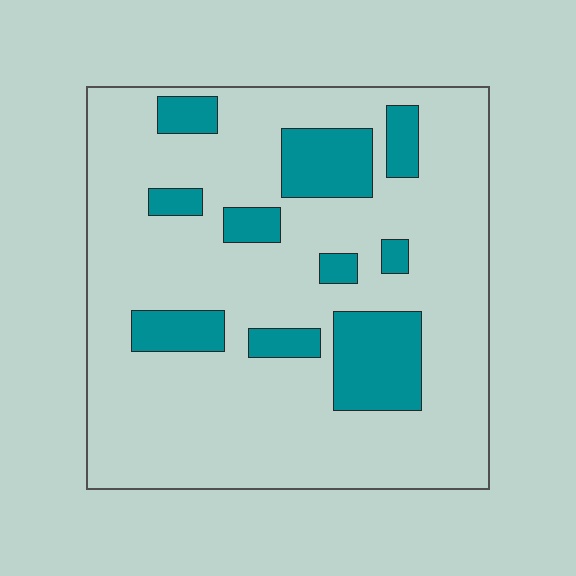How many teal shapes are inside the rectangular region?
10.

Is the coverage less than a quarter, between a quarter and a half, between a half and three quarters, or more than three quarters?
Less than a quarter.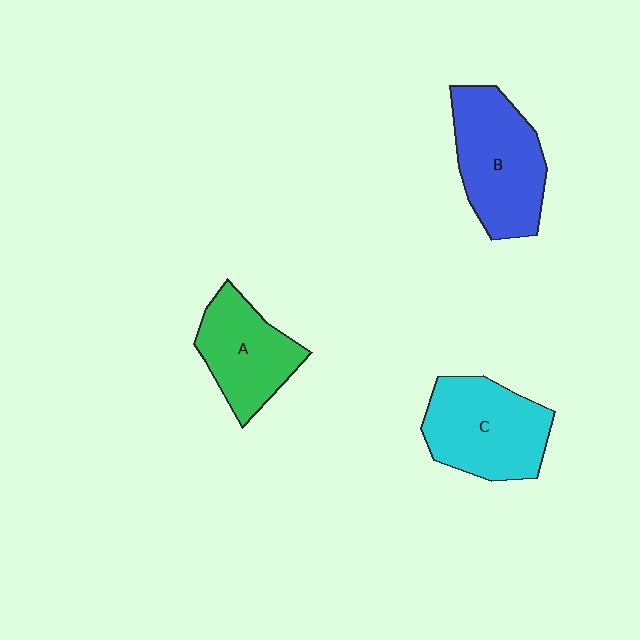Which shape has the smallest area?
Shape A (green).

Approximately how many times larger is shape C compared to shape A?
Approximately 1.2 times.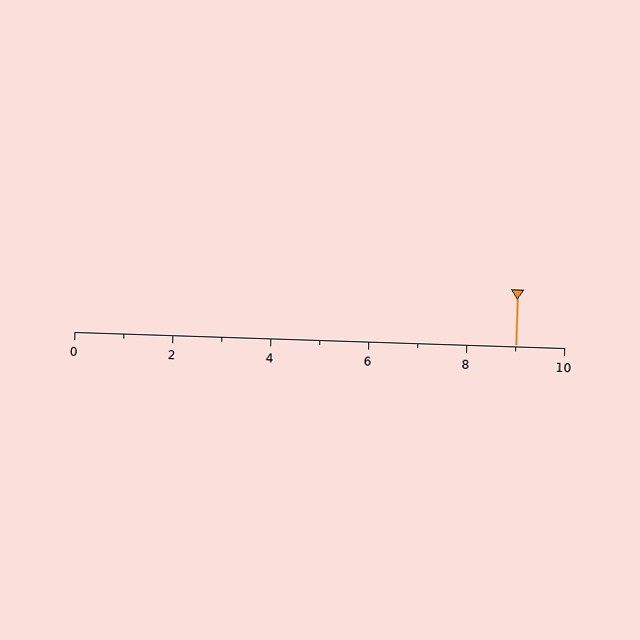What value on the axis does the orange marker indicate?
The marker indicates approximately 9.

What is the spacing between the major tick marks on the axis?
The major ticks are spaced 2 apart.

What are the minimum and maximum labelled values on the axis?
The axis runs from 0 to 10.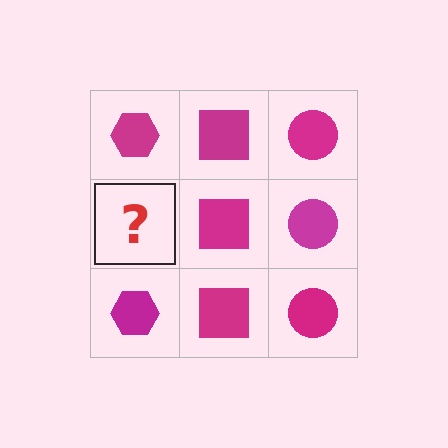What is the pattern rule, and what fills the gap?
The rule is that each column has a consistent shape. The gap should be filled with a magenta hexagon.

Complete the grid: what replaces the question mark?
The question mark should be replaced with a magenta hexagon.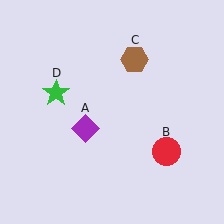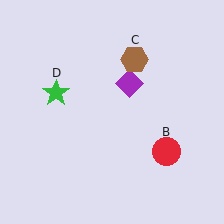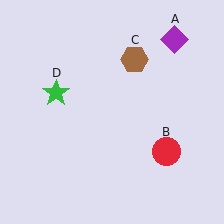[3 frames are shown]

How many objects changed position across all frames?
1 object changed position: purple diamond (object A).